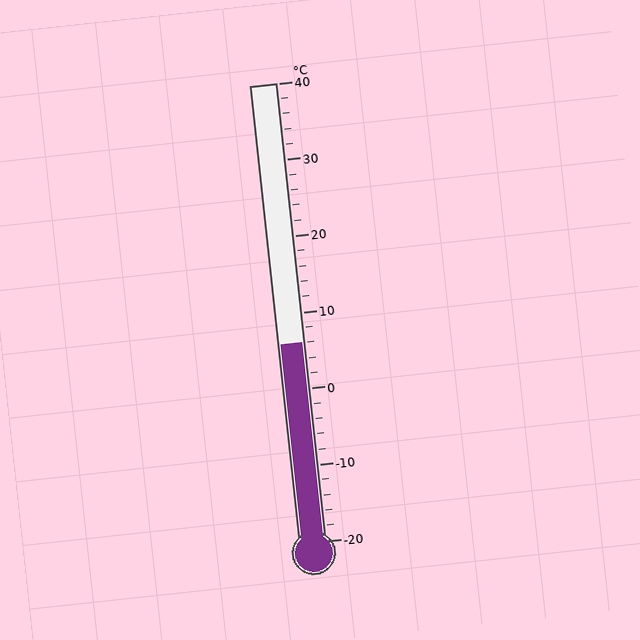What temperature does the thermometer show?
The thermometer shows approximately 6°C.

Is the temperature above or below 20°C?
The temperature is below 20°C.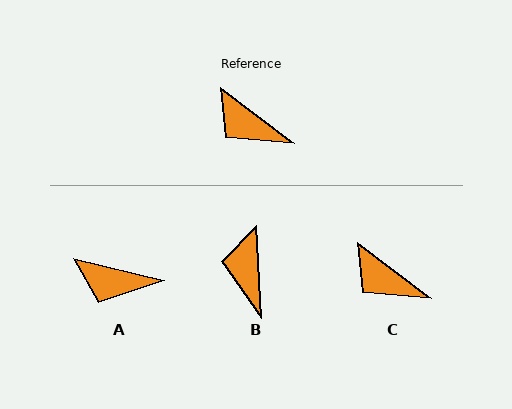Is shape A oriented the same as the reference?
No, it is off by about 23 degrees.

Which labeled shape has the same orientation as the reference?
C.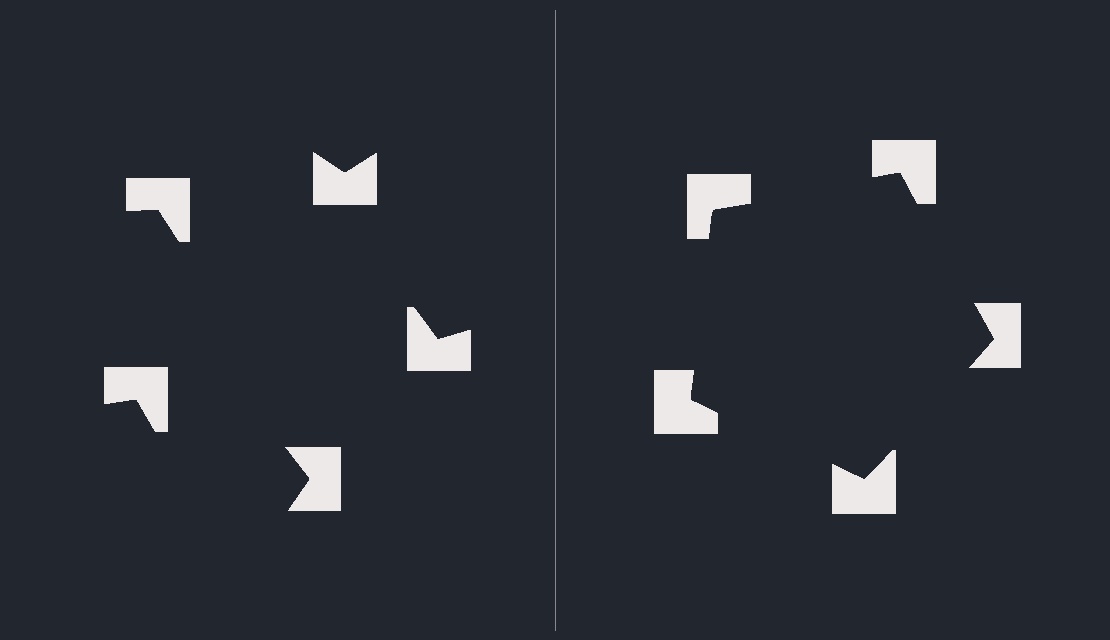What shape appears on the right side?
An illusory pentagon.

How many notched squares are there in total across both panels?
10 — 5 on each side.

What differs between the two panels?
The notched squares are positioned identically on both sides; only the wedge orientations differ. On the right they align to a pentagon; on the left they are misaligned.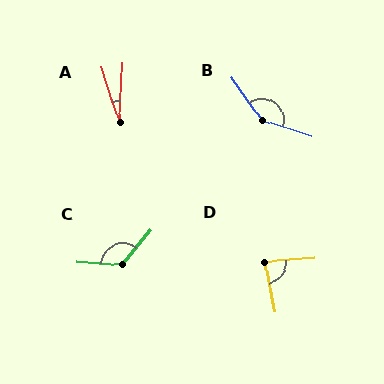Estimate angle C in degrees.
Approximately 125 degrees.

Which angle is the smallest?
A, at approximately 21 degrees.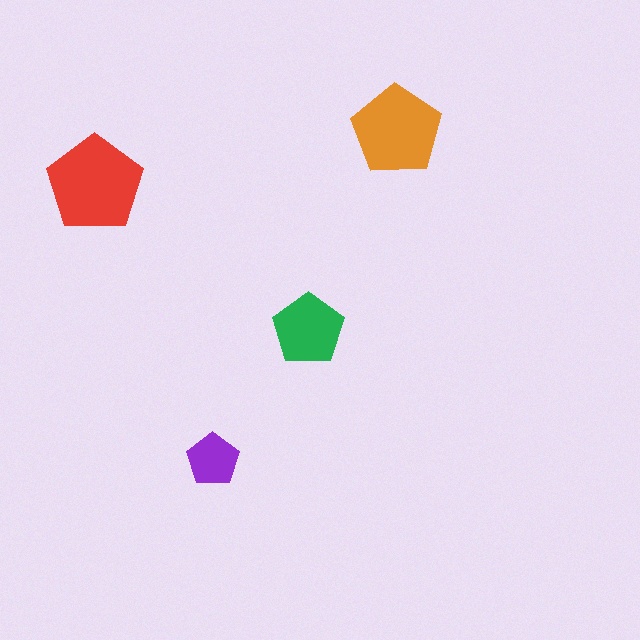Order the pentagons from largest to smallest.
the red one, the orange one, the green one, the purple one.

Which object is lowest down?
The purple pentagon is bottommost.